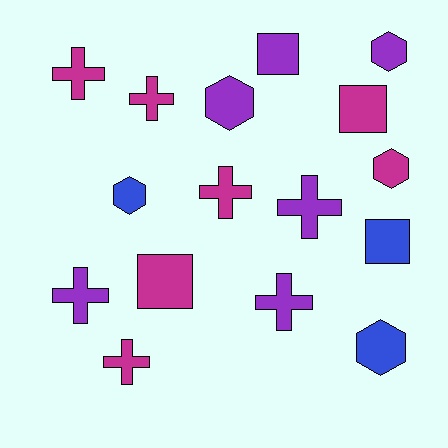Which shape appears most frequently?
Cross, with 7 objects.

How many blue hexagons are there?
There are 2 blue hexagons.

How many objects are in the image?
There are 16 objects.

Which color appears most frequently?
Magenta, with 7 objects.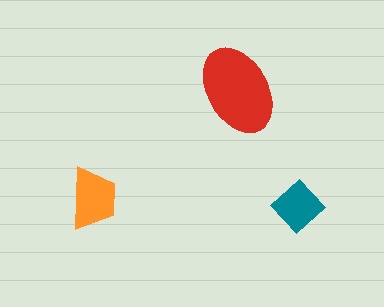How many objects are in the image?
There are 3 objects in the image.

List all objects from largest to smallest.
The red ellipse, the orange trapezoid, the teal diamond.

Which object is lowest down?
The teal diamond is bottommost.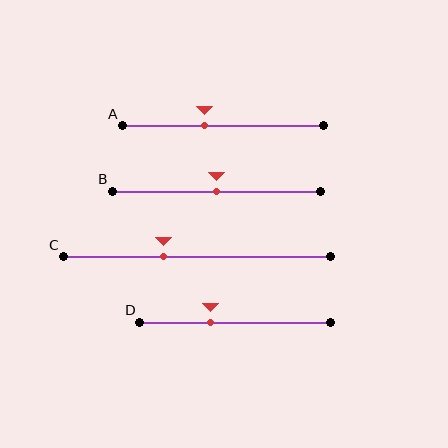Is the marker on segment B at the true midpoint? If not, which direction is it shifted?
Yes, the marker on segment B is at the true midpoint.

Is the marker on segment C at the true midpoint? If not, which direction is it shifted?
No, the marker on segment C is shifted to the left by about 12% of the segment length.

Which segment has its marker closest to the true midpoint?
Segment B has its marker closest to the true midpoint.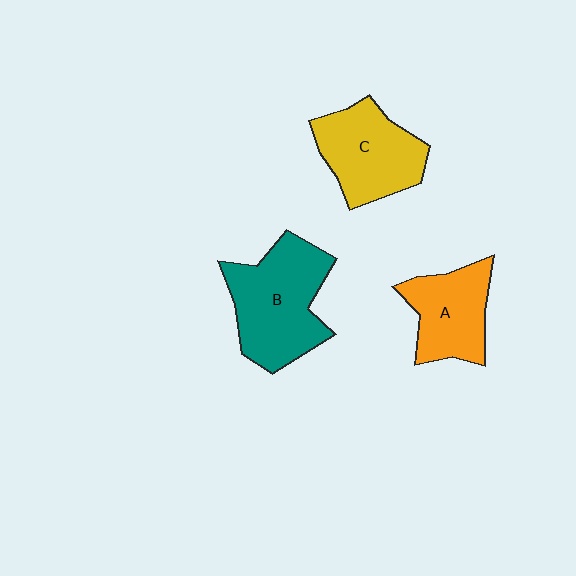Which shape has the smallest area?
Shape A (orange).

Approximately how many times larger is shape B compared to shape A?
Approximately 1.5 times.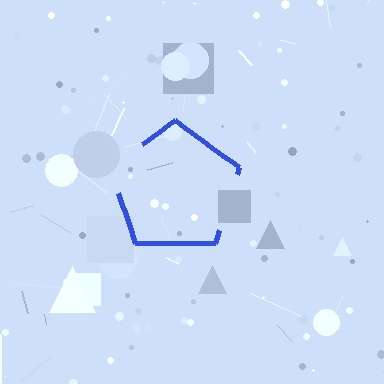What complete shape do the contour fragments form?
The contour fragments form a pentagon.